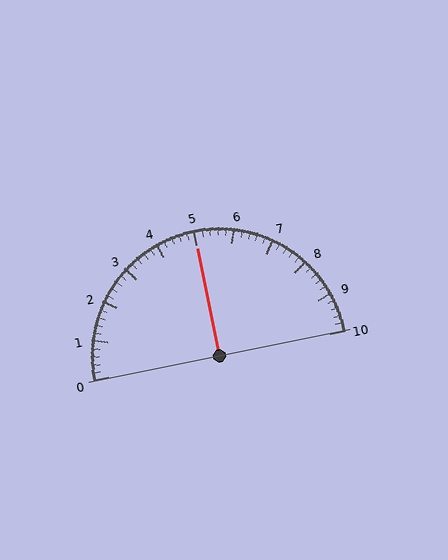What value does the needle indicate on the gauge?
The needle indicates approximately 5.0.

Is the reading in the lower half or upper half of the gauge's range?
The reading is in the upper half of the range (0 to 10).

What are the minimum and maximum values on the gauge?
The gauge ranges from 0 to 10.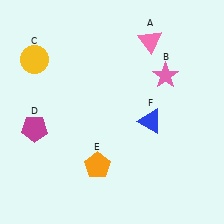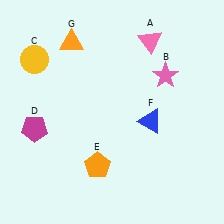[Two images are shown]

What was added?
An orange triangle (G) was added in Image 2.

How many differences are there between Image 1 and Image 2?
There is 1 difference between the two images.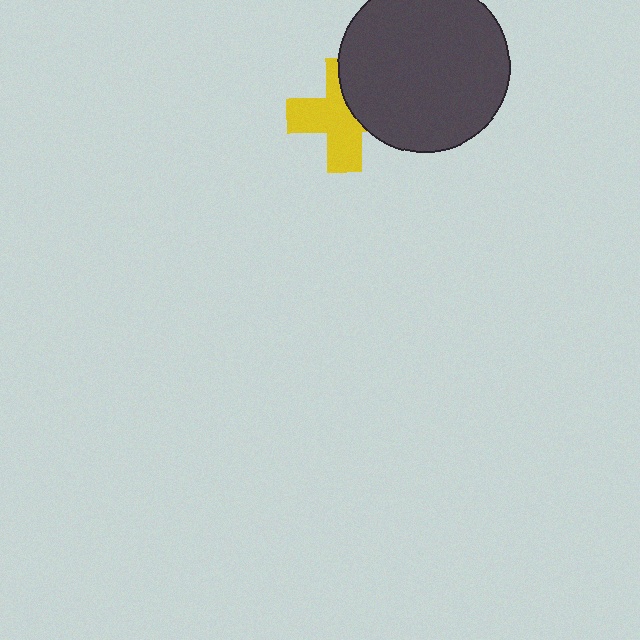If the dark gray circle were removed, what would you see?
You would see the complete yellow cross.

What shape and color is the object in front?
The object in front is a dark gray circle.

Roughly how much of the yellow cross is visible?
About half of it is visible (roughly 63%).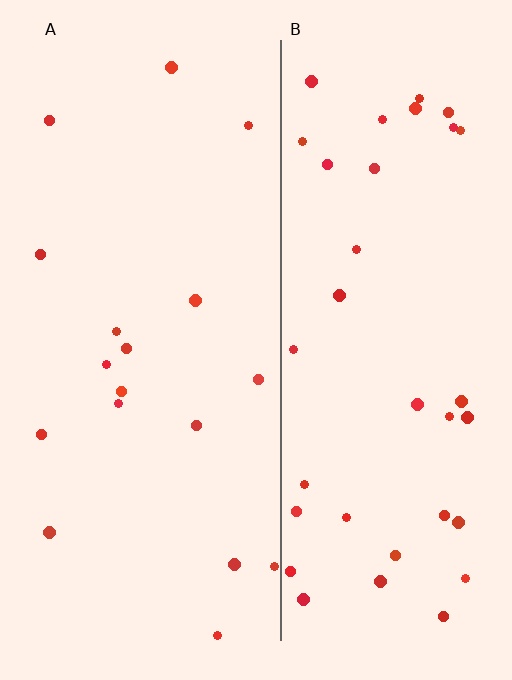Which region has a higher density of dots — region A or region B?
B (the right).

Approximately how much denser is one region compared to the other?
Approximately 2.1× — region B over region A.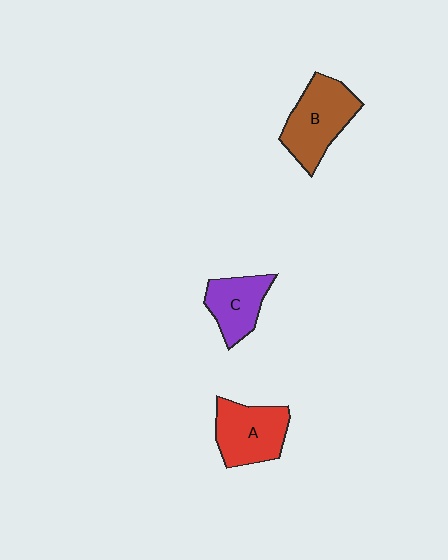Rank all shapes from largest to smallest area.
From largest to smallest: B (brown), A (red), C (purple).